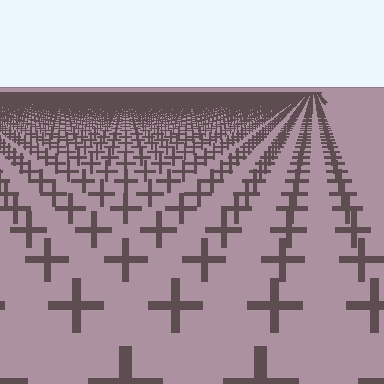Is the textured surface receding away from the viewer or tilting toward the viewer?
The surface is receding away from the viewer. Texture elements get smaller and denser toward the top.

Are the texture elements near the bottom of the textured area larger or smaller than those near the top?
Larger. Near the bottom, elements are closer to the viewer and appear at a bigger on-screen size.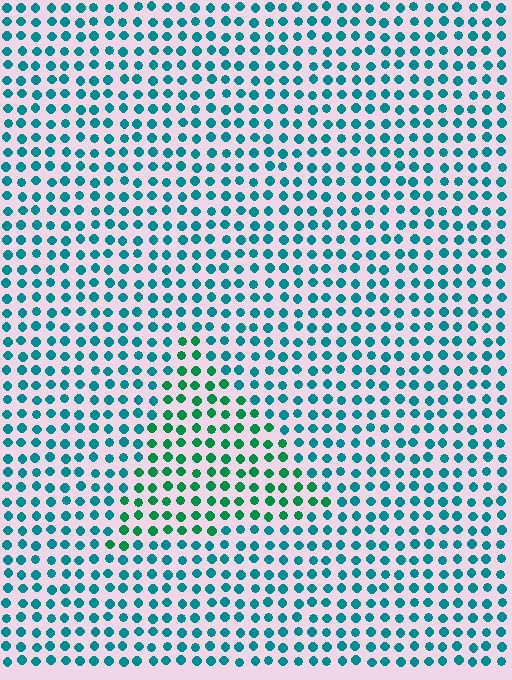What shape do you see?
I see a triangle.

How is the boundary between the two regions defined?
The boundary is defined purely by a slight shift in hue (about 32 degrees). Spacing, size, and orientation are identical on both sides.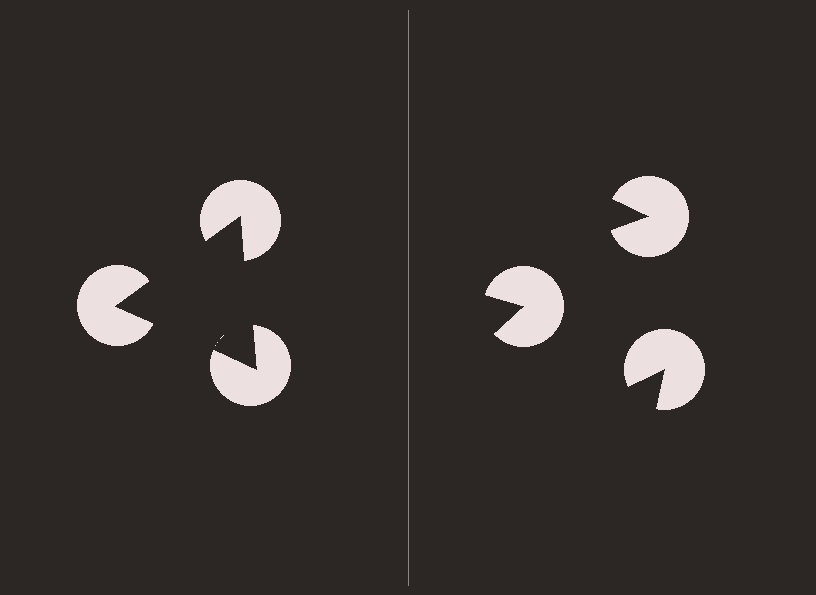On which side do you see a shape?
An illusory triangle appears on the left side. On the right side the wedge cuts are rotated, so no coherent shape forms.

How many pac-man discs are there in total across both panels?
6 — 3 on each side.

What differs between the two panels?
The pac-man discs are positioned identically on both sides; only the wedge orientations differ. On the left they align to a triangle; on the right they are misaligned.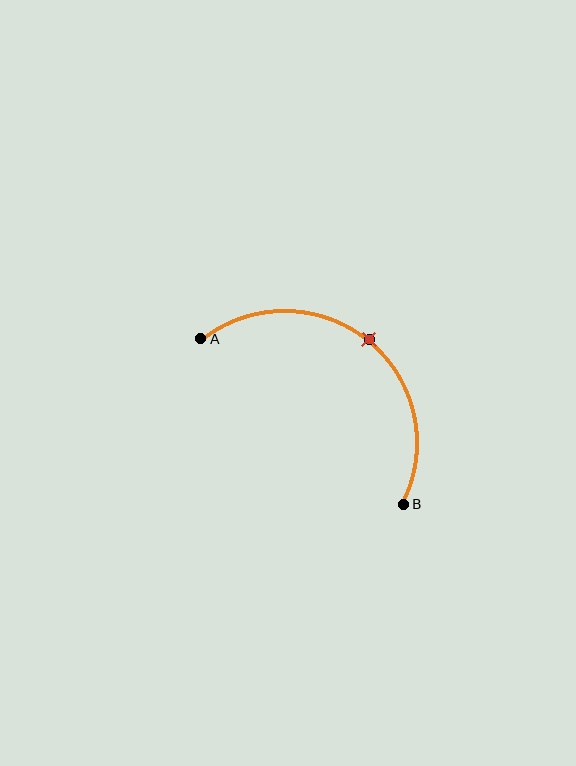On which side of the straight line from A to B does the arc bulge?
The arc bulges above and to the right of the straight line connecting A and B.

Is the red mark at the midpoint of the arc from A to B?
Yes. The red mark lies on the arc at equal arc-length from both A and B — it is the arc midpoint.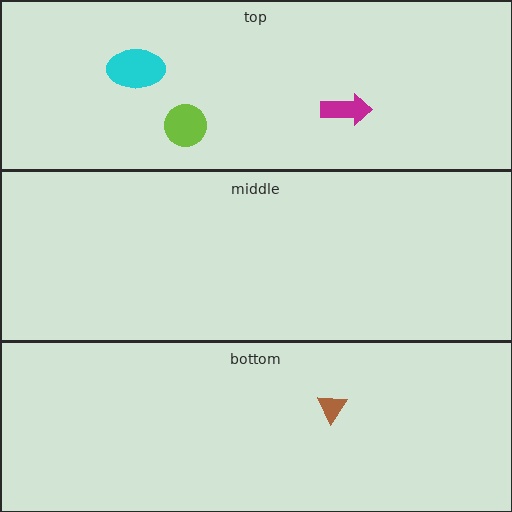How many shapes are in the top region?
3.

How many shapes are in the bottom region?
1.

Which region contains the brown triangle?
The bottom region.